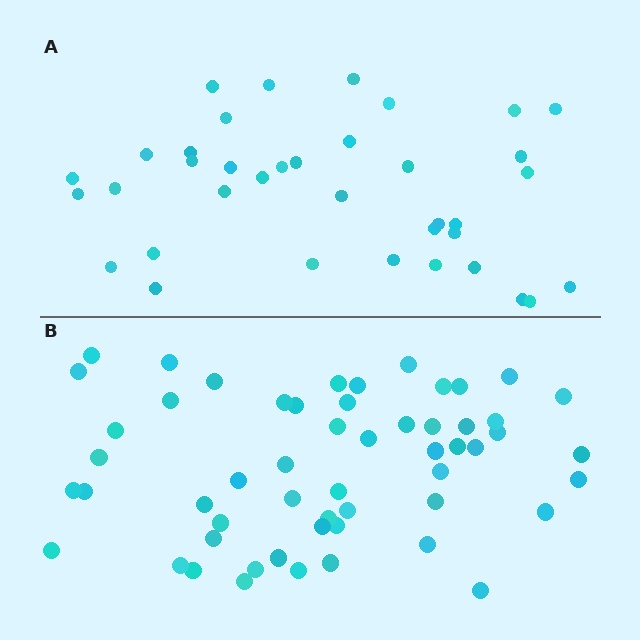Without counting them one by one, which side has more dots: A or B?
Region B (the bottom region) has more dots.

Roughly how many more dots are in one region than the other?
Region B has approximately 20 more dots than region A.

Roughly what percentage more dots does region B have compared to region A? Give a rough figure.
About 50% more.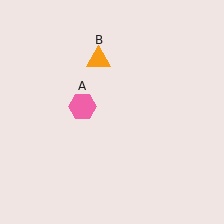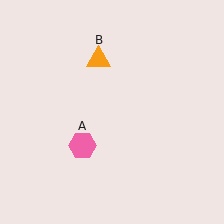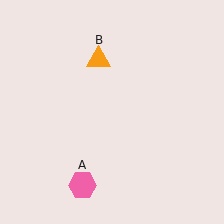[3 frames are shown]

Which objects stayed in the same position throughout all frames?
Orange triangle (object B) remained stationary.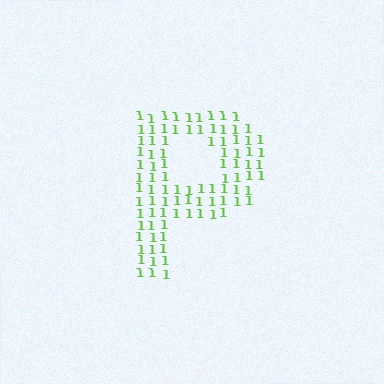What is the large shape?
The large shape is the letter P.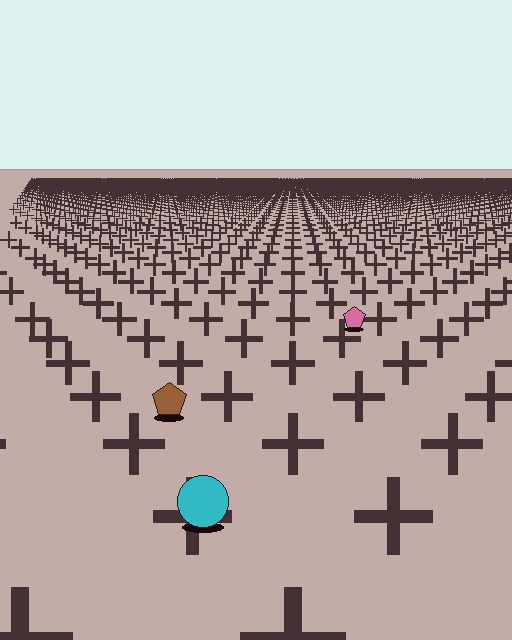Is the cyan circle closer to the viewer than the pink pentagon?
Yes. The cyan circle is closer — you can tell from the texture gradient: the ground texture is coarser near it.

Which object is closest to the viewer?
The cyan circle is closest. The texture marks near it are larger and more spread out.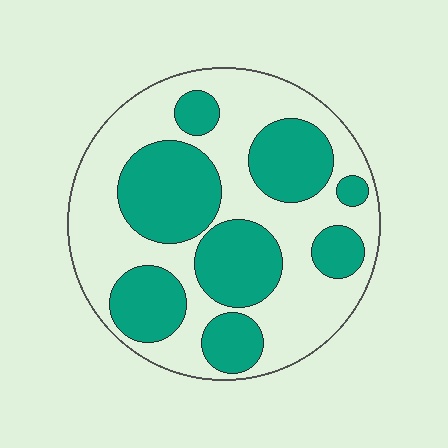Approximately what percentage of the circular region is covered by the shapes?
Approximately 45%.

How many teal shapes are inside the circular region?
8.